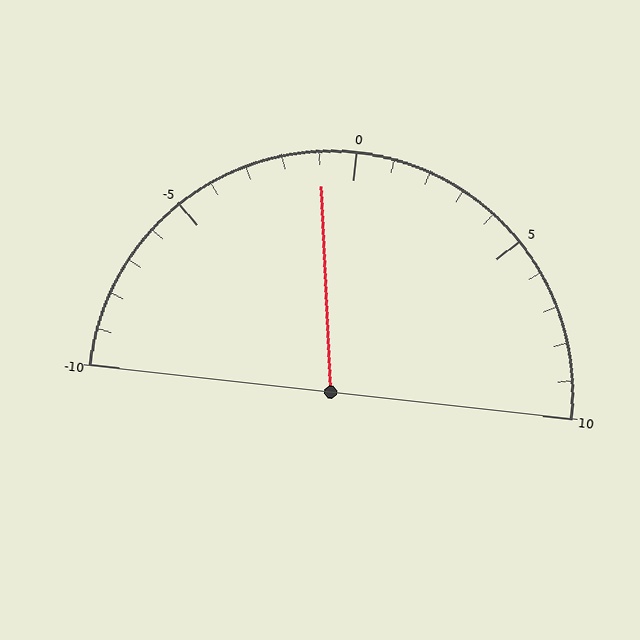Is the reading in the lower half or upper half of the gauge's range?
The reading is in the lower half of the range (-10 to 10).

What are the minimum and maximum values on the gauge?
The gauge ranges from -10 to 10.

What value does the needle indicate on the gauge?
The needle indicates approximately -1.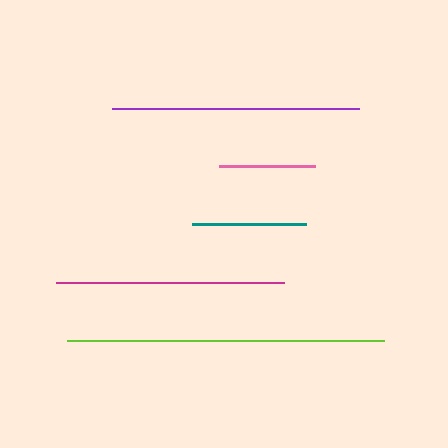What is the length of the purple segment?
The purple segment is approximately 248 pixels long.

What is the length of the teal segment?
The teal segment is approximately 114 pixels long.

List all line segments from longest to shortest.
From longest to shortest: lime, purple, magenta, teal, pink.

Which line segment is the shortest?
The pink line is the shortest at approximately 95 pixels.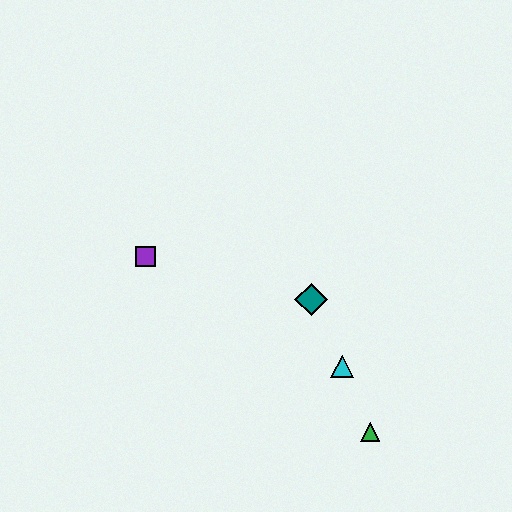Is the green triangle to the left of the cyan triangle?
No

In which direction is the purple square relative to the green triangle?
The purple square is to the left of the green triangle.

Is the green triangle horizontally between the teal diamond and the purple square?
No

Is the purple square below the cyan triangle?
No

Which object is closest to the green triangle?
The cyan triangle is closest to the green triangle.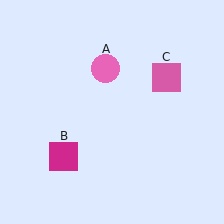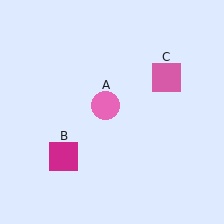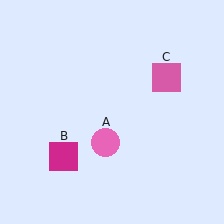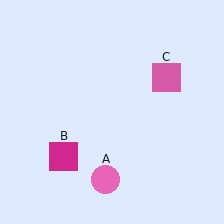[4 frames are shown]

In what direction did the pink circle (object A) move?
The pink circle (object A) moved down.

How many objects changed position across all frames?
1 object changed position: pink circle (object A).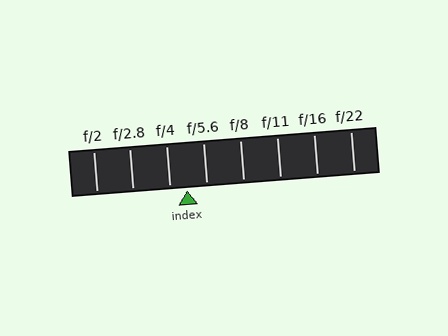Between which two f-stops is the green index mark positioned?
The index mark is between f/4 and f/5.6.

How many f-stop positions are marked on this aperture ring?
There are 8 f-stop positions marked.